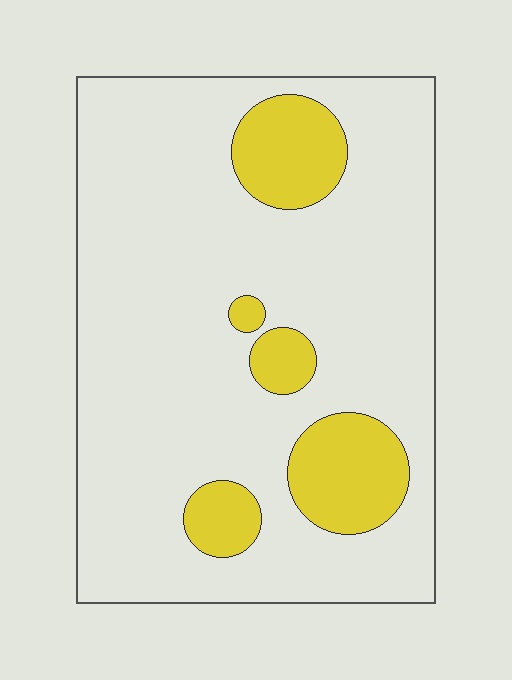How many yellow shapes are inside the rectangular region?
5.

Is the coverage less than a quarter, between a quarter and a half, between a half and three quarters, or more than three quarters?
Less than a quarter.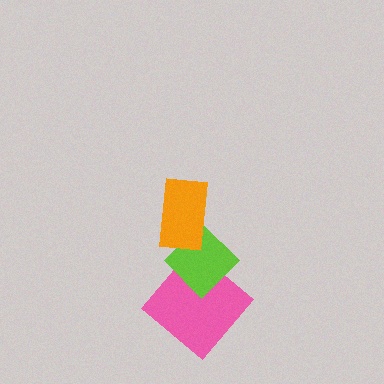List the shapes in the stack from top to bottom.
From top to bottom: the orange rectangle, the lime diamond, the pink diamond.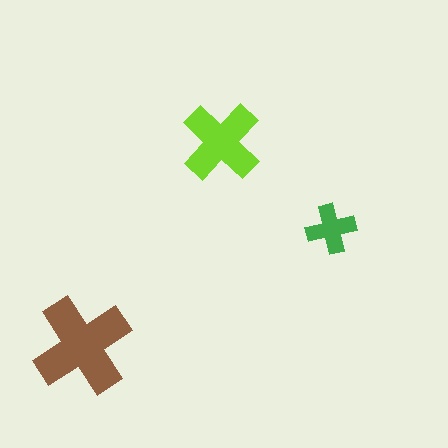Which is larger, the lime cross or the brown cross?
The brown one.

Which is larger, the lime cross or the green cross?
The lime one.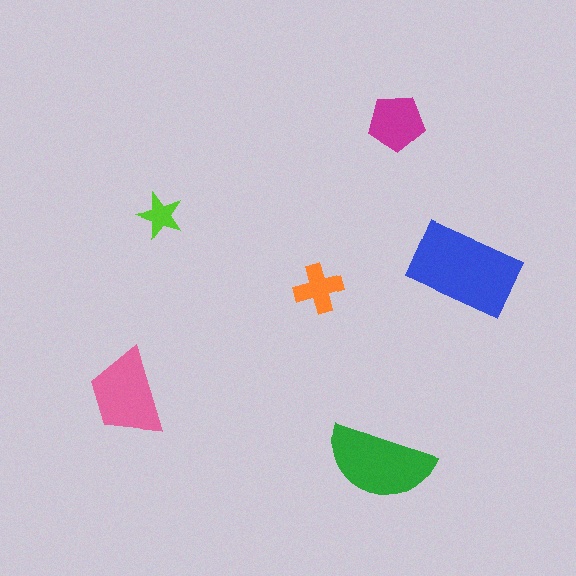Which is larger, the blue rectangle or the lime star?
The blue rectangle.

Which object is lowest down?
The green semicircle is bottommost.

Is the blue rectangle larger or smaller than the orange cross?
Larger.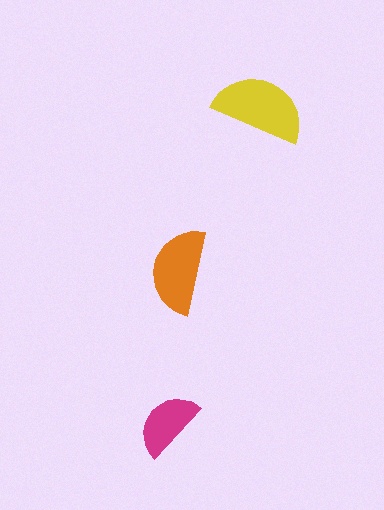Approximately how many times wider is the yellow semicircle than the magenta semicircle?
About 1.5 times wider.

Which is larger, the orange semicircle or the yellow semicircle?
The yellow one.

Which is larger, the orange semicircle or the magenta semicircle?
The orange one.